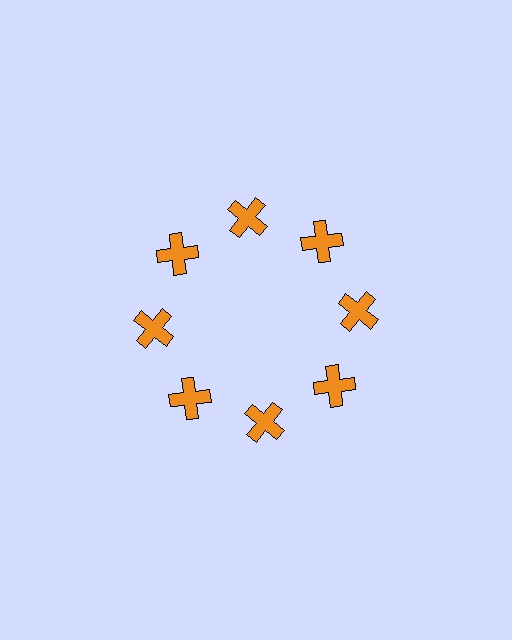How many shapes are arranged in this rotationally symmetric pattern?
There are 8 shapes, arranged in 8 groups of 1.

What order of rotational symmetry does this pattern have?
This pattern has 8-fold rotational symmetry.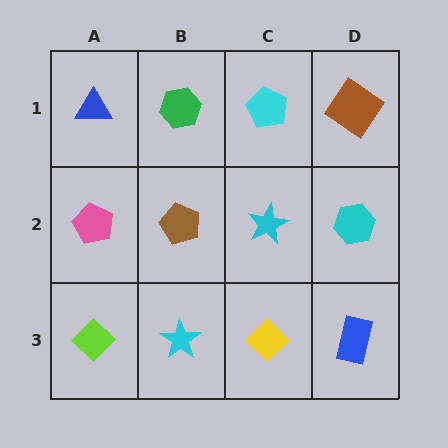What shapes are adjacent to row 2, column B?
A green hexagon (row 1, column B), a cyan star (row 3, column B), a pink pentagon (row 2, column A), a cyan star (row 2, column C).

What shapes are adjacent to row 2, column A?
A blue triangle (row 1, column A), a lime diamond (row 3, column A), a brown pentagon (row 2, column B).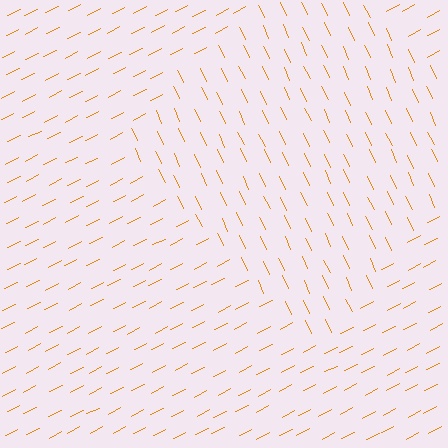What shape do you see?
I see a diamond.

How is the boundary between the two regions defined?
The boundary is defined purely by a change in line orientation (approximately 88 degrees difference). All lines are the same color and thickness.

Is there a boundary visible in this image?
Yes, there is a texture boundary formed by a change in line orientation.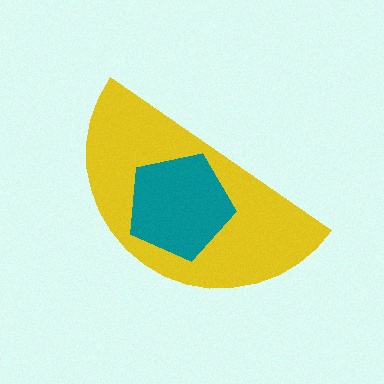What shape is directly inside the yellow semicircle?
The teal pentagon.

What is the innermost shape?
The teal pentagon.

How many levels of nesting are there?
2.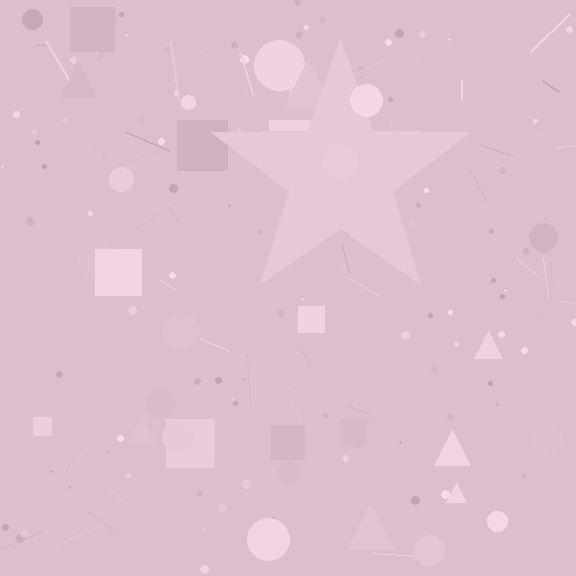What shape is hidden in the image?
A star is hidden in the image.